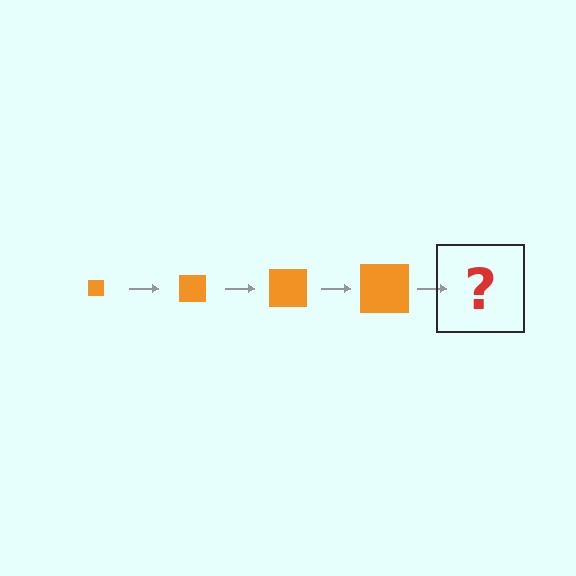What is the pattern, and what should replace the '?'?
The pattern is that the square gets progressively larger each step. The '?' should be an orange square, larger than the previous one.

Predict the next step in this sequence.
The next step is an orange square, larger than the previous one.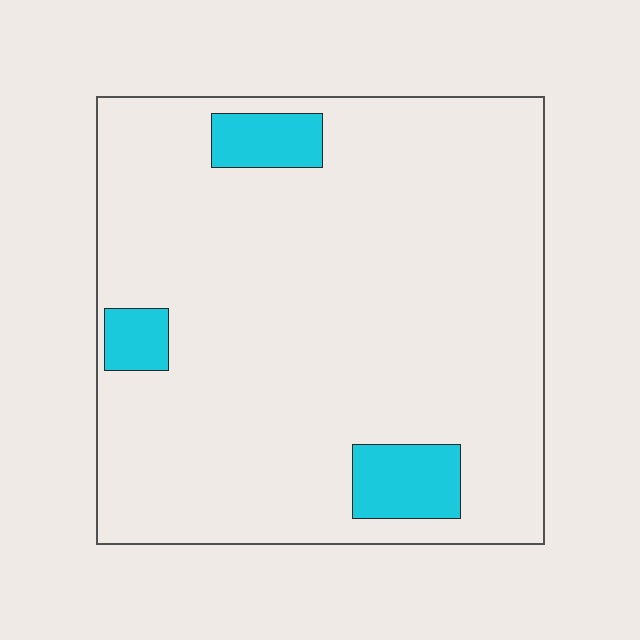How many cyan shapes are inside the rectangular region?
3.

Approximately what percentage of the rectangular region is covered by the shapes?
Approximately 10%.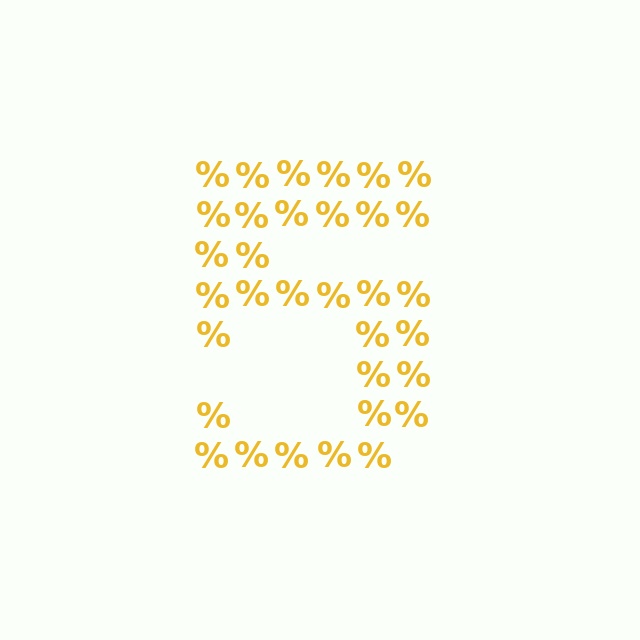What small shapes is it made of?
It is made of small percent signs.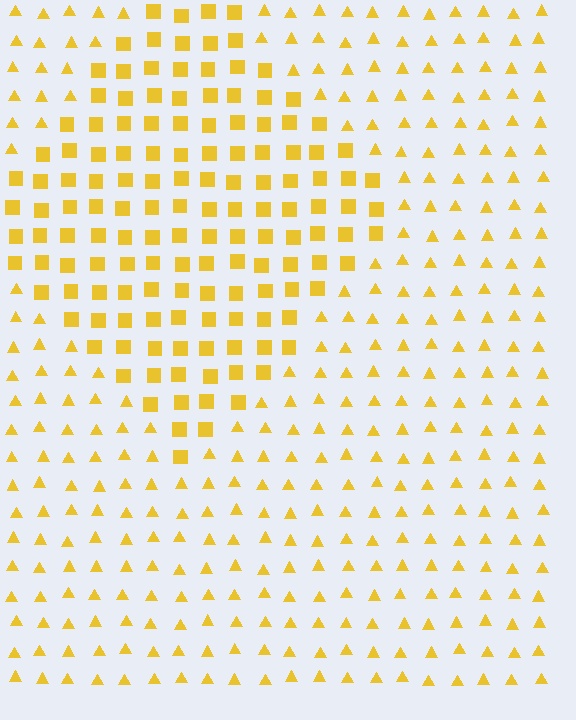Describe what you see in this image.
The image is filled with small yellow elements arranged in a uniform grid. A diamond-shaped region contains squares, while the surrounding area contains triangles. The boundary is defined purely by the change in element shape.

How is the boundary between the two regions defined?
The boundary is defined by a change in element shape: squares inside vs. triangles outside. All elements share the same color and spacing.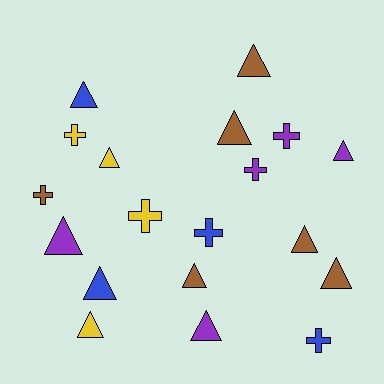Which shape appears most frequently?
Triangle, with 12 objects.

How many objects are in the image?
There are 19 objects.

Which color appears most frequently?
Brown, with 6 objects.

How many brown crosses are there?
There is 1 brown cross.